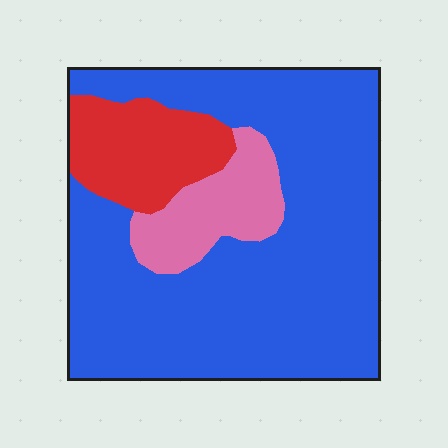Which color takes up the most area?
Blue, at roughly 75%.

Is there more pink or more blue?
Blue.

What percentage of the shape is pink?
Pink covers roughly 10% of the shape.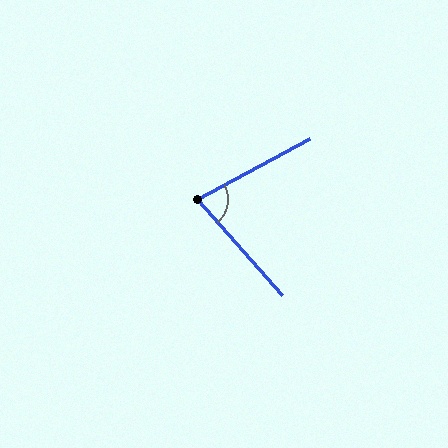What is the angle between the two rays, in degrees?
Approximately 77 degrees.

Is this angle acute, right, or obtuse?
It is acute.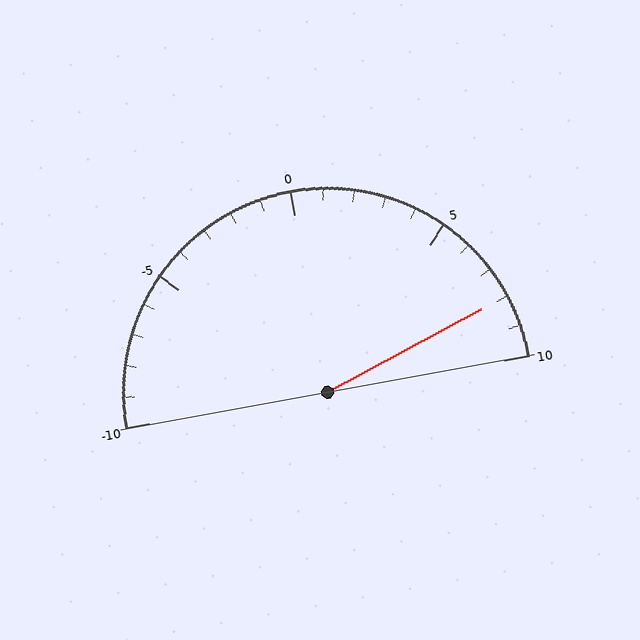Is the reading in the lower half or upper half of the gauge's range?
The reading is in the upper half of the range (-10 to 10).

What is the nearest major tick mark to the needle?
The nearest major tick mark is 10.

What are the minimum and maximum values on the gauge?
The gauge ranges from -10 to 10.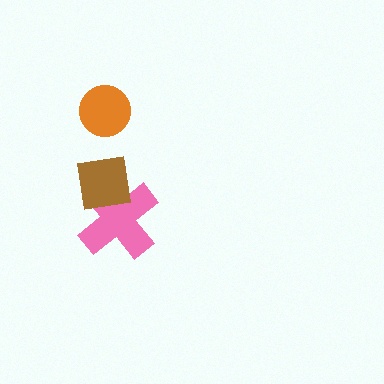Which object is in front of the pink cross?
The brown square is in front of the pink cross.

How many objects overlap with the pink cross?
1 object overlaps with the pink cross.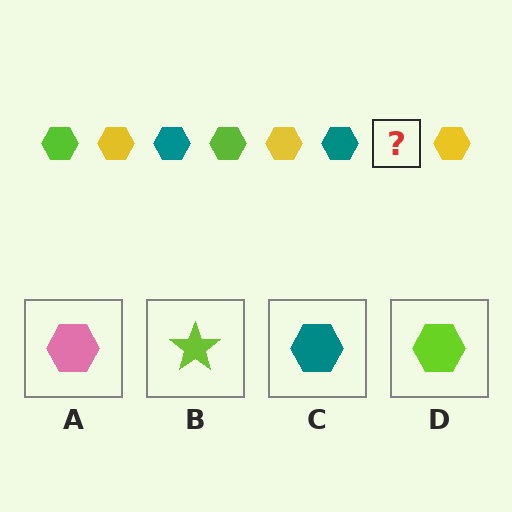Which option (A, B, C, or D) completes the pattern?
D.